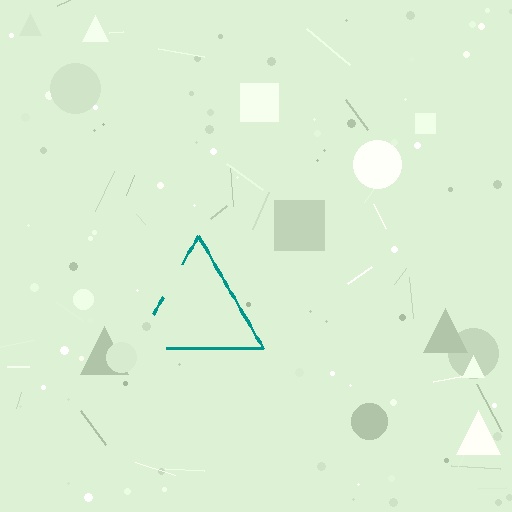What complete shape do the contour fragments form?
The contour fragments form a triangle.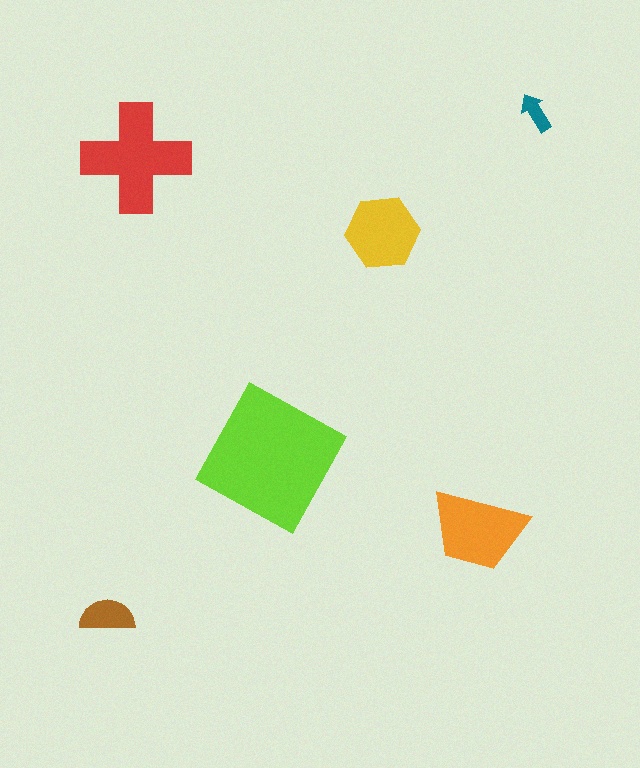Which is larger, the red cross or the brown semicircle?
The red cross.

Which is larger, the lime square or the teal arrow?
The lime square.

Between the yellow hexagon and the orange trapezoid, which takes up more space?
The orange trapezoid.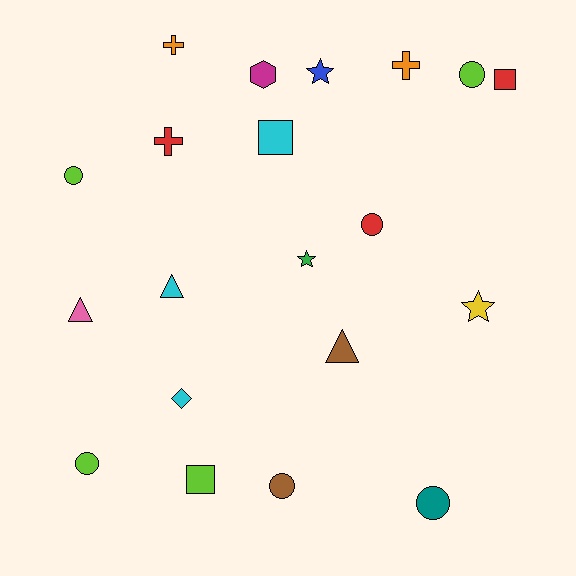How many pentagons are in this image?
There are no pentagons.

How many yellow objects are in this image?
There is 1 yellow object.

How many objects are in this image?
There are 20 objects.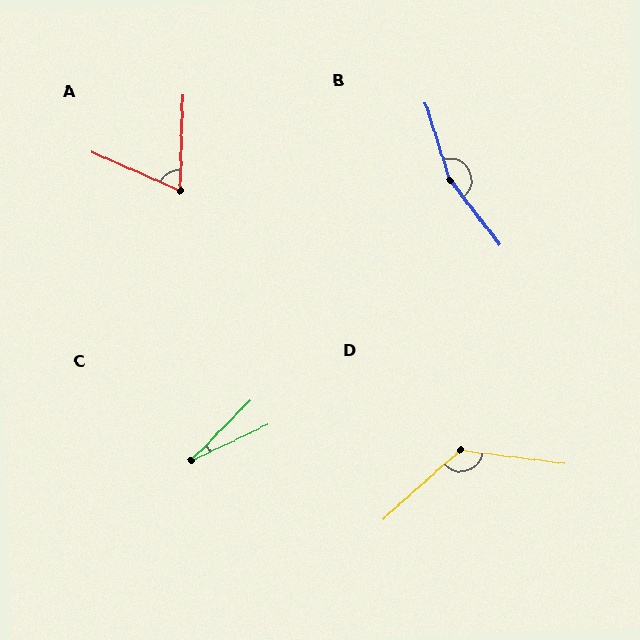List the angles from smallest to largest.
C (20°), A (68°), D (131°), B (160°).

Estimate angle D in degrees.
Approximately 131 degrees.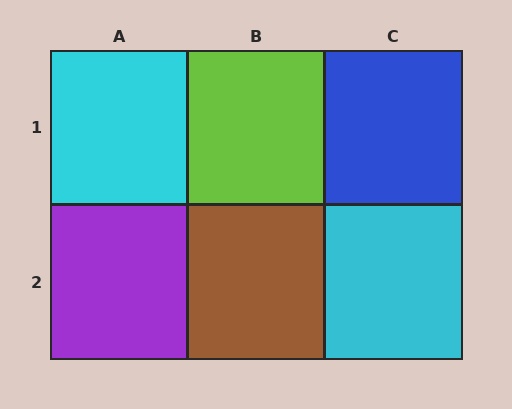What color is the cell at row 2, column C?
Cyan.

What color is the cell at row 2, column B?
Brown.